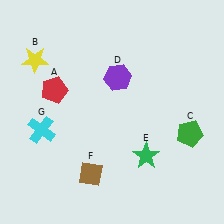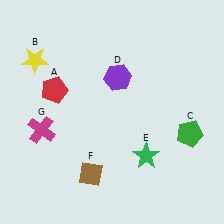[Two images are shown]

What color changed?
The cross (G) changed from cyan in Image 1 to magenta in Image 2.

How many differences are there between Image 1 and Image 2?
There is 1 difference between the two images.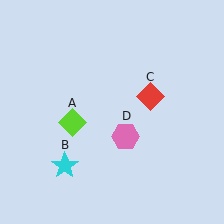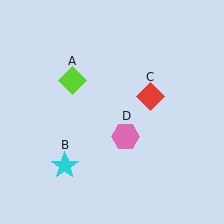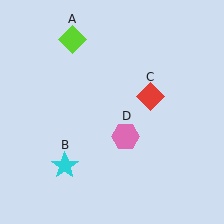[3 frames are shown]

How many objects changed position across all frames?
1 object changed position: lime diamond (object A).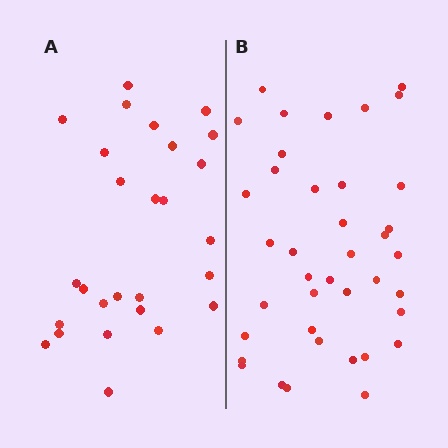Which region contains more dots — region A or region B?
Region B (the right region) has more dots.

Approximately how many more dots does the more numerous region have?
Region B has roughly 12 or so more dots than region A.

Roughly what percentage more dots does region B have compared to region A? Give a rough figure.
About 45% more.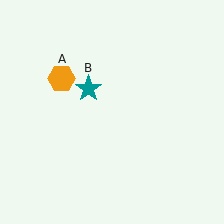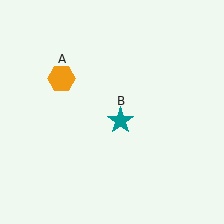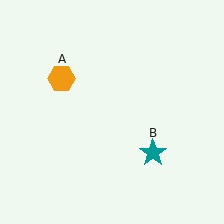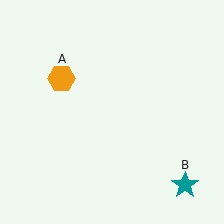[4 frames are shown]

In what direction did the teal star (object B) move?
The teal star (object B) moved down and to the right.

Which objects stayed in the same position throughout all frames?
Orange hexagon (object A) remained stationary.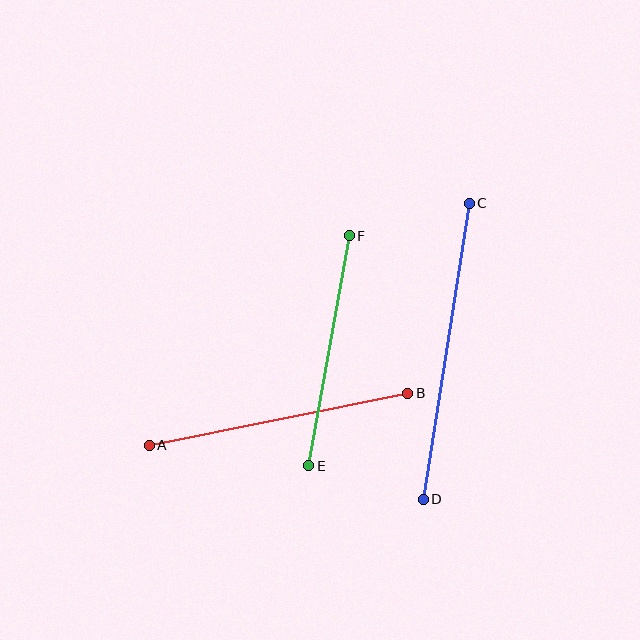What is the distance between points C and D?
The distance is approximately 300 pixels.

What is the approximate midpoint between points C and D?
The midpoint is at approximately (446, 351) pixels.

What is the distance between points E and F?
The distance is approximately 233 pixels.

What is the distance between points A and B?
The distance is approximately 264 pixels.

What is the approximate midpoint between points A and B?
The midpoint is at approximately (278, 419) pixels.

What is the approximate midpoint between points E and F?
The midpoint is at approximately (329, 351) pixels.